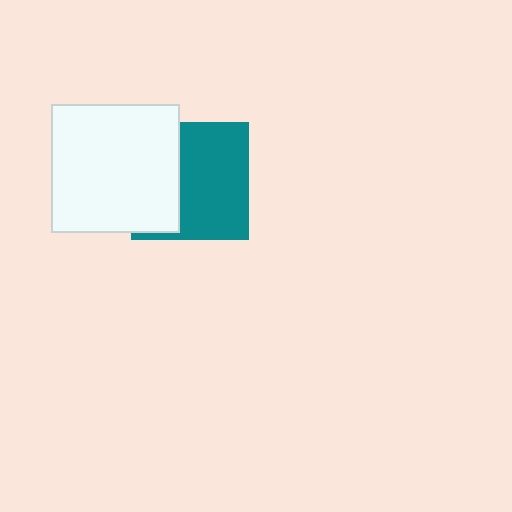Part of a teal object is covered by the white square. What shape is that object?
It is a square.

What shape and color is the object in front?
The object in front is a white square.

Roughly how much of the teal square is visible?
About half of it is visible (roughly 61%).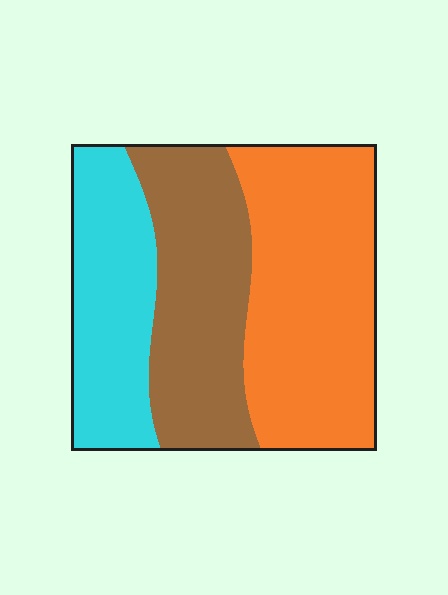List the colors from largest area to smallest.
From largest to smallest: orange, brown, cyan.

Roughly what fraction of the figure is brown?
Brown covers around 30% of the figure.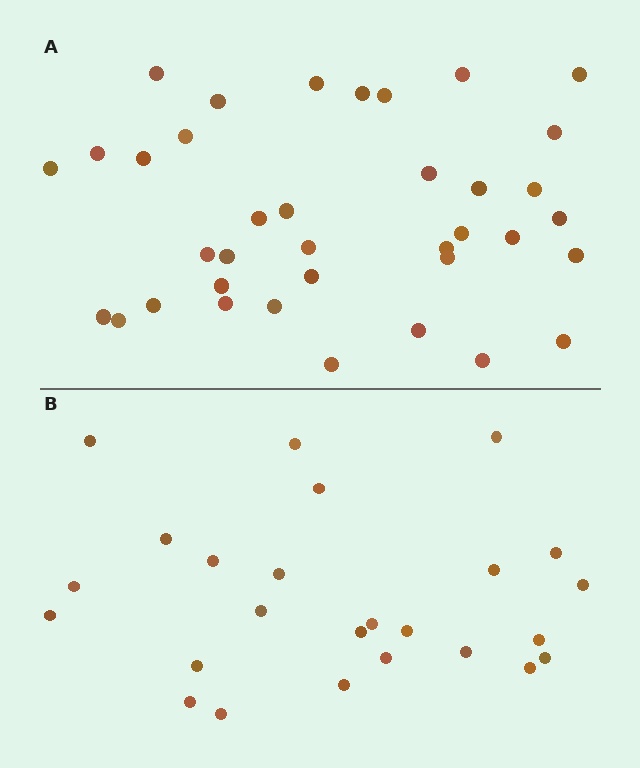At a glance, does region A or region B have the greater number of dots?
Region A (the top region) has more dots.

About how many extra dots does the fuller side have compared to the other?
Region A has roughly 12 or so more dots than region B.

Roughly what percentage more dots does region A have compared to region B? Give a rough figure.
About 50% more.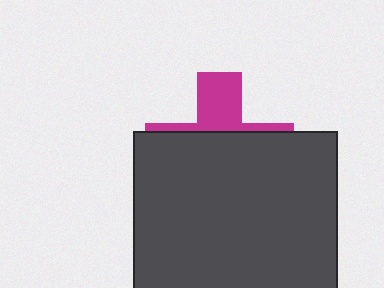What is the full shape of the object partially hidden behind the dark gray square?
The partially hidden object is a magenta cross.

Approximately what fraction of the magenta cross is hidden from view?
Roughly 70% of the magenta cross is hidden behind the dark gray square.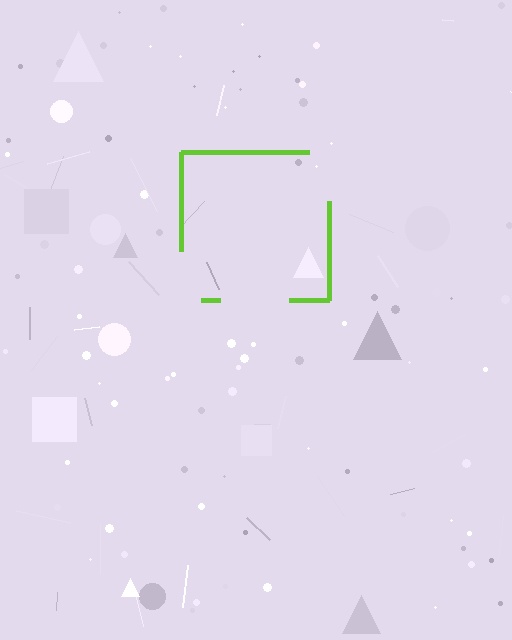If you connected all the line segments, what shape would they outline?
They would outline a square.